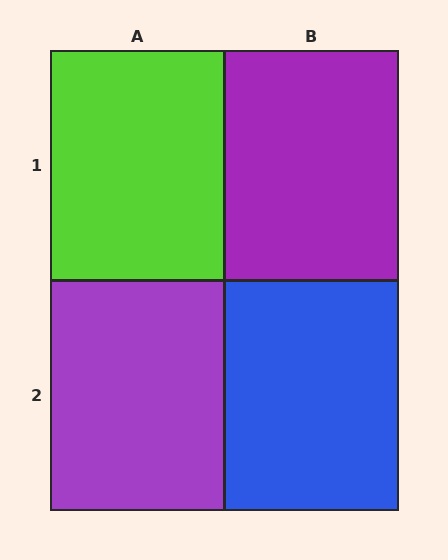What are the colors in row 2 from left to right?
Purple, blue.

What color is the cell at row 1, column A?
Lime.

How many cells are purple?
2 cells are purple.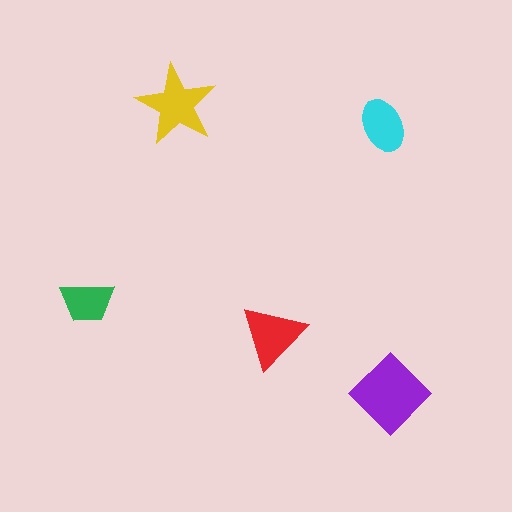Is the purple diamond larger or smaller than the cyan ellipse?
Larger.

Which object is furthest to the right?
The purple diamond is rightmost.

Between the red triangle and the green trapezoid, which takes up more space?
The red triangle.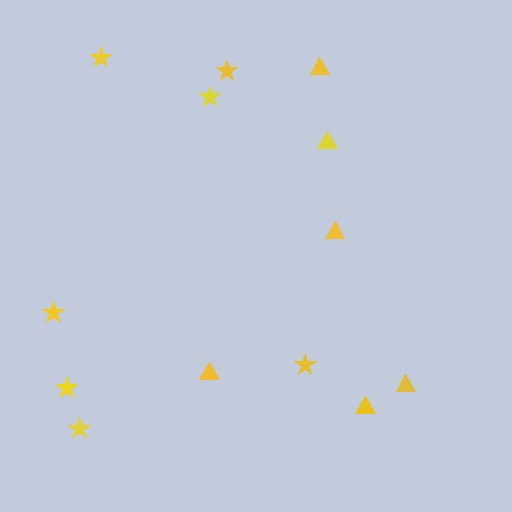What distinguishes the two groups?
There are 2 groups: one group of triangles (6) and one group of stars (7).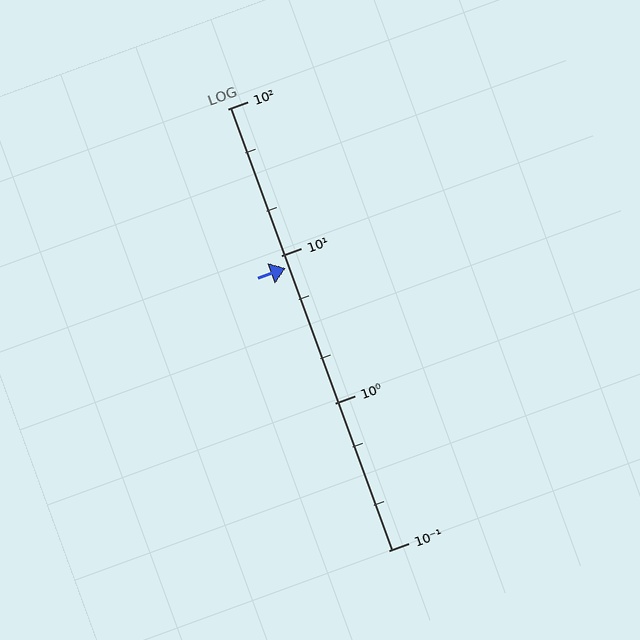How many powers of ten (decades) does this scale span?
The scale spans 3 decades, from 0.1 to 100.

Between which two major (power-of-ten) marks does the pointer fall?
The pointer is between 1 and 10.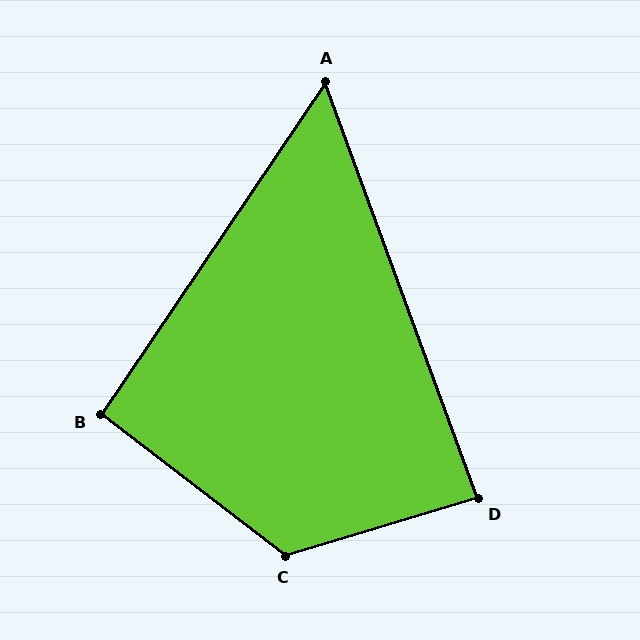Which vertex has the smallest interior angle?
A, at approximately 54 degrees.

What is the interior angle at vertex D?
Approximately 87 degrees (approximately right).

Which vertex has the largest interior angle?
C, at approximately 126 degrees.